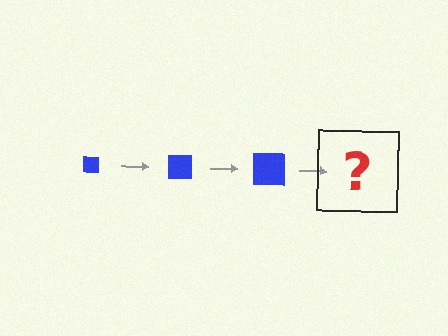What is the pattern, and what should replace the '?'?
The pattern is that the square gets progressively larger each step. The '?' should be a blue square, larger than the previous one.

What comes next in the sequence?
The next element should be a blue square, larger than the previous one.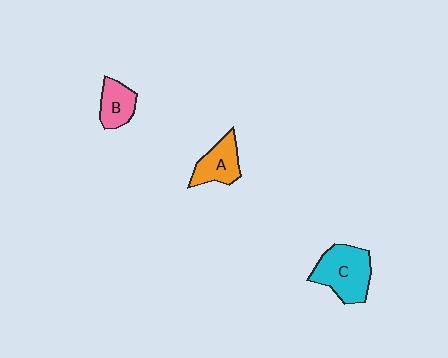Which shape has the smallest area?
Shape B (pink).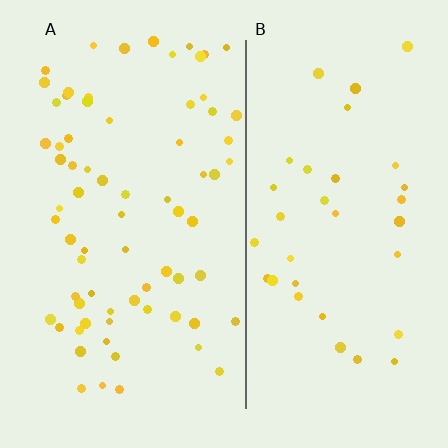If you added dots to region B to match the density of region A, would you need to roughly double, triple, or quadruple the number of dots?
Approximately double.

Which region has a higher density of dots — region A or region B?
A (the left).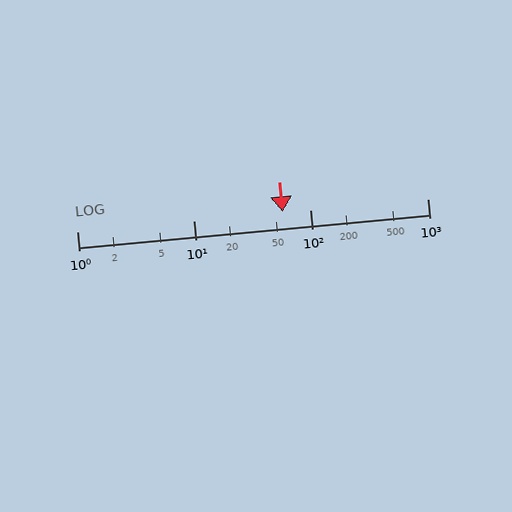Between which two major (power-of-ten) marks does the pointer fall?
The pointer is between 10 and 100.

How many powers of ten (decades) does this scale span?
The scale spans 3 decades, from 1 to 1000.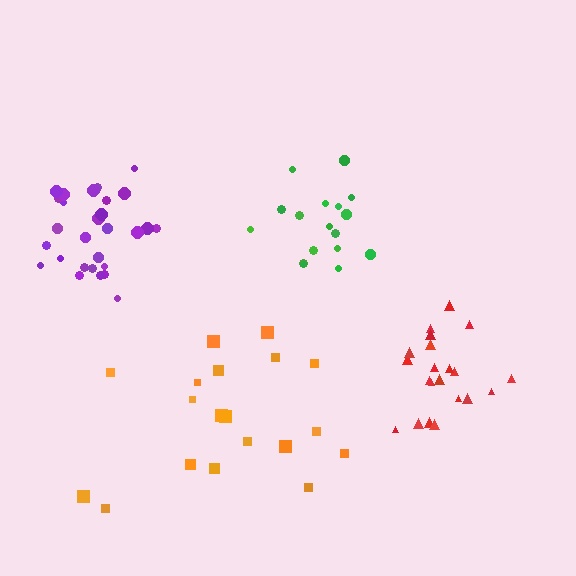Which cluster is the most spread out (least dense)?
Orange.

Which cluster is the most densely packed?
Purple.